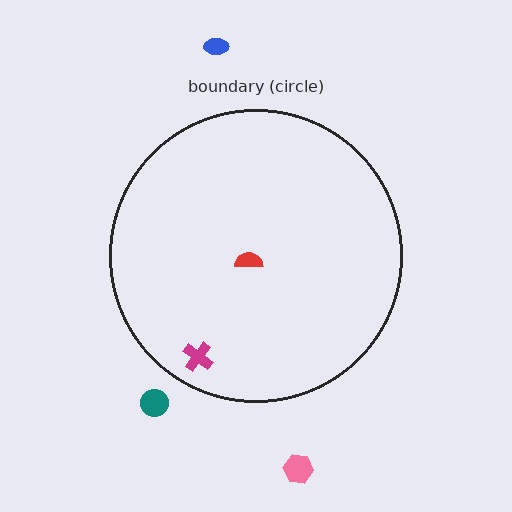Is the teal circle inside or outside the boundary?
Outside.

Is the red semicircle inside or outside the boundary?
Inside.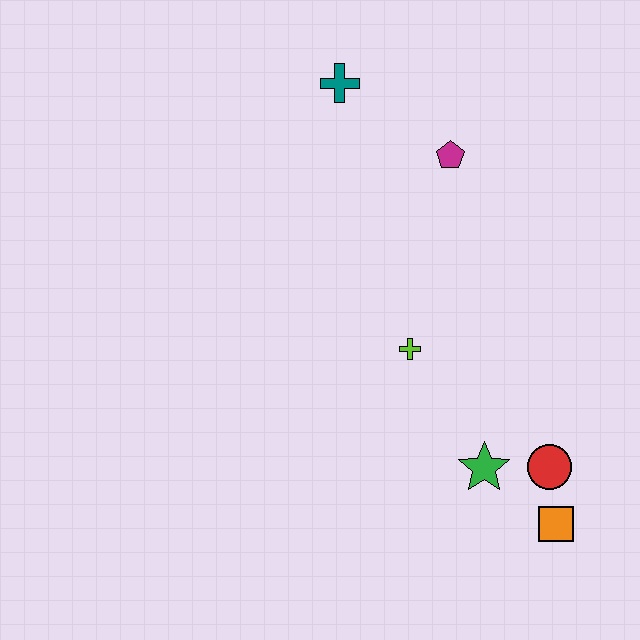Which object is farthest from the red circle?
The teal cross is farthest from the red circle.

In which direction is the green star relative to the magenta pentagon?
The green star is below the magenta pentagon.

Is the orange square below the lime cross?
Yes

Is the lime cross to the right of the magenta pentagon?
No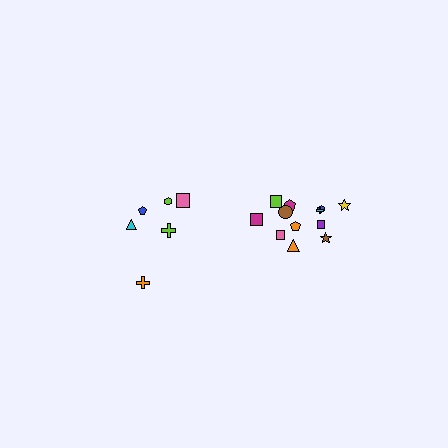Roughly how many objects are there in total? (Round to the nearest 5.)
Roughly 20 objects in total.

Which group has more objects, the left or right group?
The right group.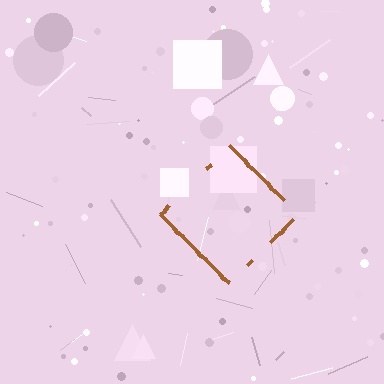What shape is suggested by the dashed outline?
The dashed outline suggests a diamond.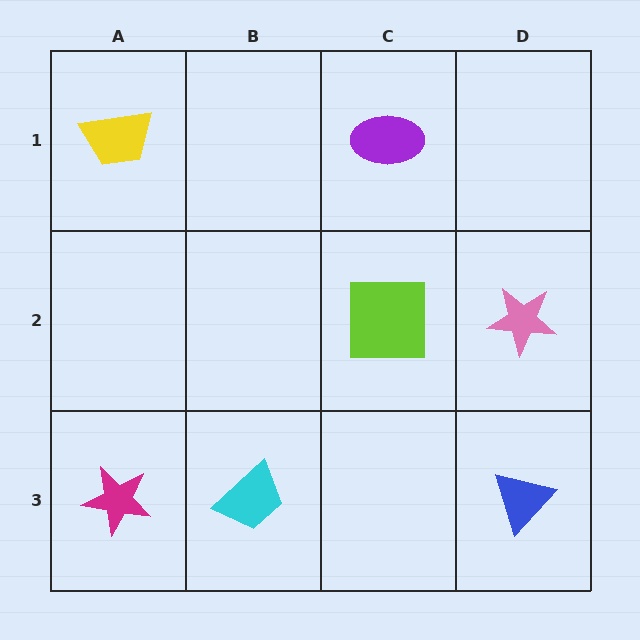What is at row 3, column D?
A blue triangle.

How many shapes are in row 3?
3 shapes.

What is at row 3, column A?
A magenta star.